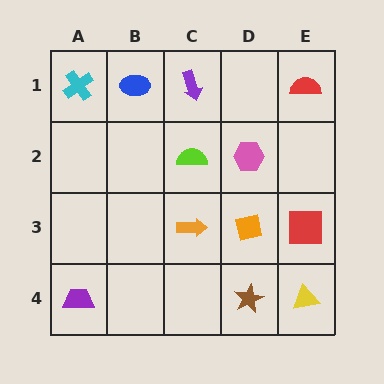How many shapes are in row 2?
2 shapes.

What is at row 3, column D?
An orange square.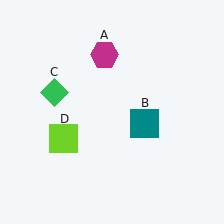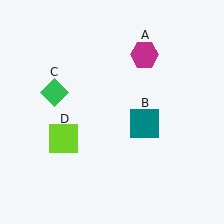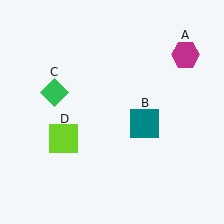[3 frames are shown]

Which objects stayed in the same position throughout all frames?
Teal square (object B) and green diamond (object C) and lime square (object D) remained stationary.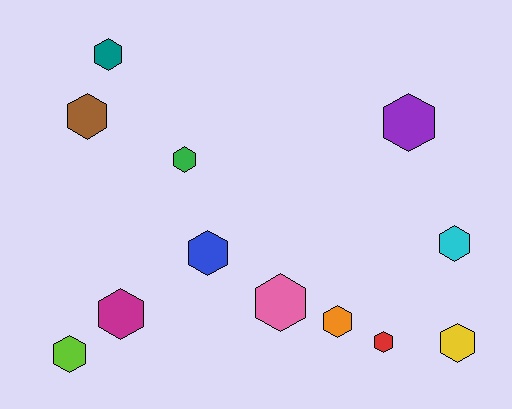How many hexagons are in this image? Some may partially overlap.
There are 12 hexagons.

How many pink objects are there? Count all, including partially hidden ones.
There is 1 pink object.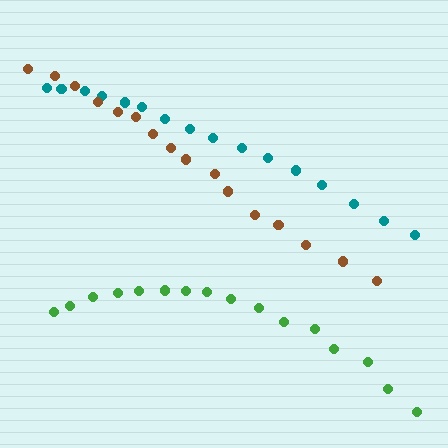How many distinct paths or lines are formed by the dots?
There are 3 distinct paths.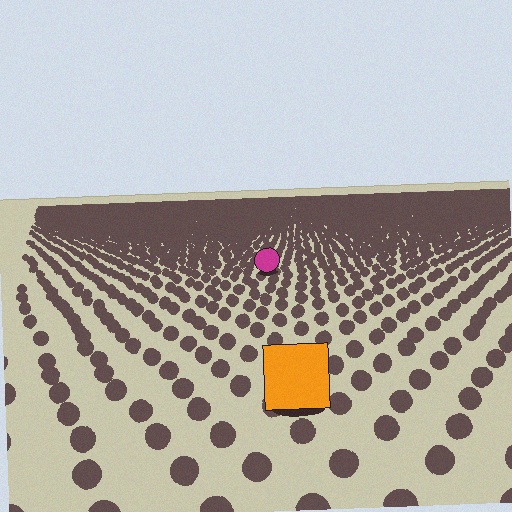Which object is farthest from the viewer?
The magenta circle is farthest from the viewer. It appears smaller and the ground texture around it is denser.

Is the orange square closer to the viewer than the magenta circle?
Yes. The orange square is closer — you can tell from the texture gradient: the ground texture is coarser near it.